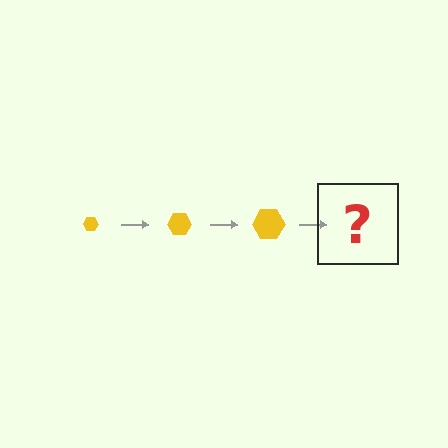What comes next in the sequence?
The next element should be a yellow hexagon, larger than the previous one.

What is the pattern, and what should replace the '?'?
The pattern is that the hexagon gets progressively larger each step. The '?' should be a yellow hexagon, larger than the previous one.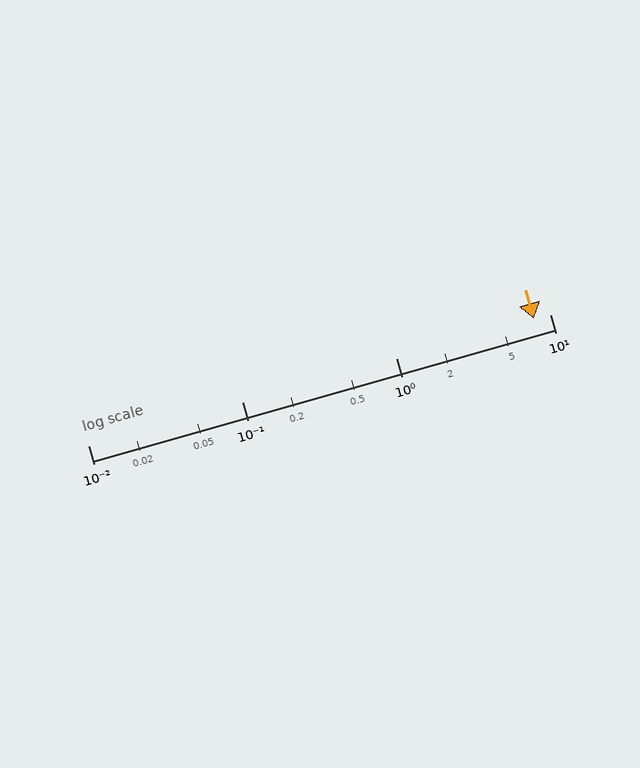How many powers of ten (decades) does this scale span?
The scale spans 3 decades, from 0.01 to 10.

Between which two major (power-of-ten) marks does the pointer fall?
The pointer is between 1 and 10.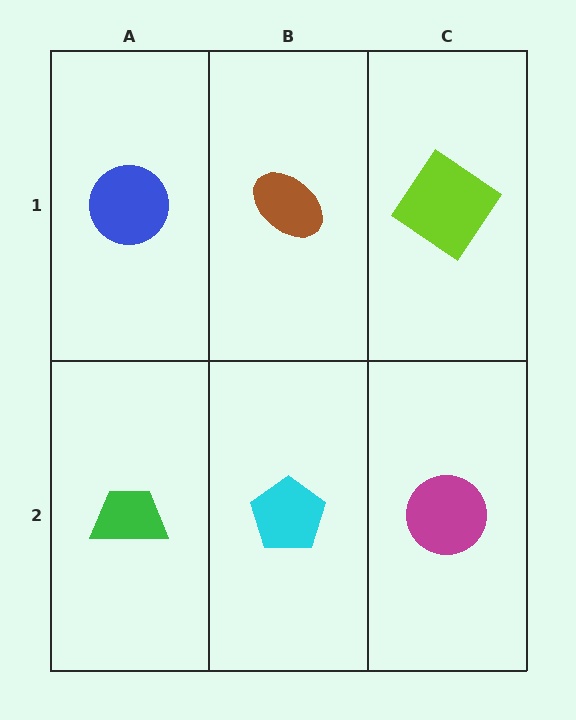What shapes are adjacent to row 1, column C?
A magenta circle (row 2, column C), a brown ellipse (row 1, column B).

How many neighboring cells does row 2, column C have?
2.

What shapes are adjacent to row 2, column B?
A brown ellipse (row 1, column B), a green trapezoid (row 2, column A), a magenta circle (row 2, column C).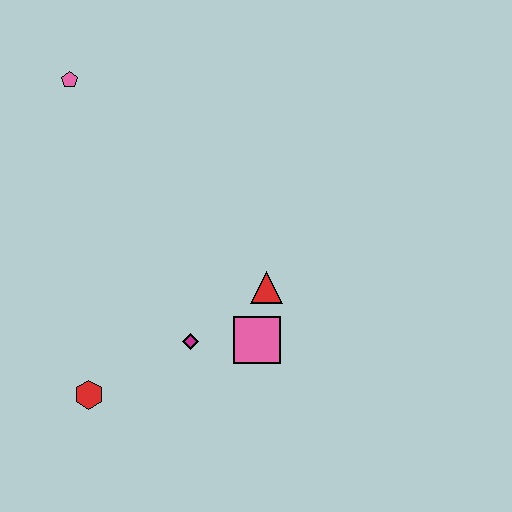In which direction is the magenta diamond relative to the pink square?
The magenta diamond is to the left of the pink square.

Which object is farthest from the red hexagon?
The pink pentagon is farthest from the red hexagon.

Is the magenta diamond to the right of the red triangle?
No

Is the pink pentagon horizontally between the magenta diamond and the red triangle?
No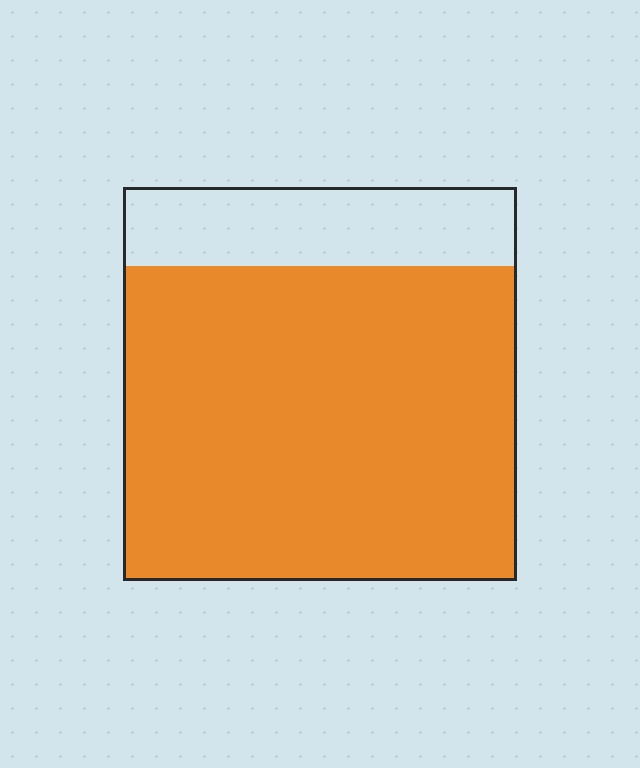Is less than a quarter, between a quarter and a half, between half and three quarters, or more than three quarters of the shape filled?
More than three quarters.